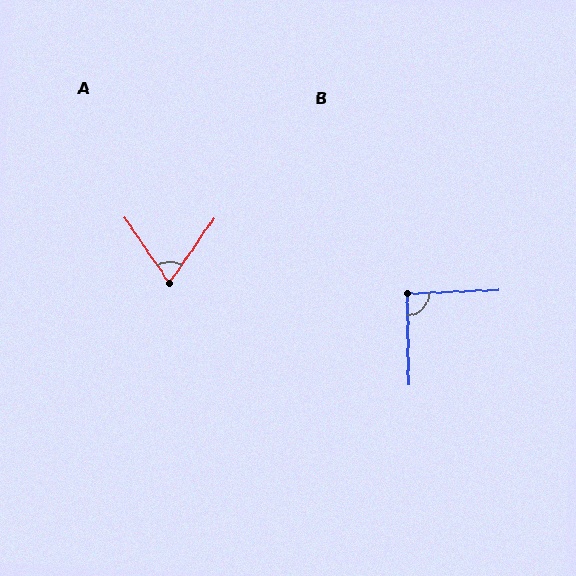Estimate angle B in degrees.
Approximately 91 degrees.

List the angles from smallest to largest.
A (69°), B (91°).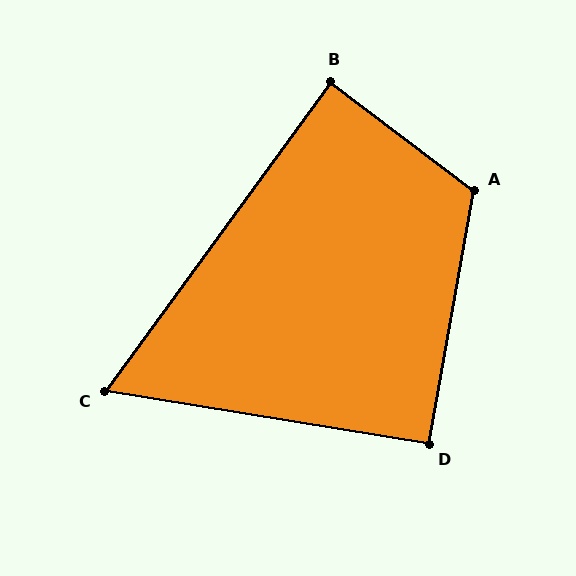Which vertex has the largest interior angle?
A, at approximately 117 degrees.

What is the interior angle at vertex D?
Approximately 91 degrees (approximately right).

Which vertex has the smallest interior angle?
C, at approximately 63 degrees.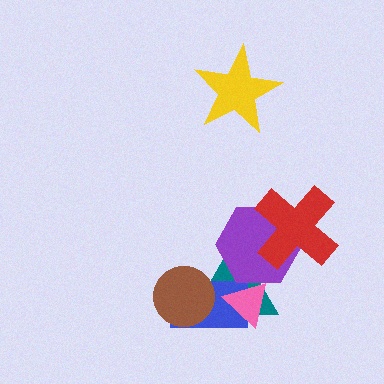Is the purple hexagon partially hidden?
Yes, it is partially covered by another shape.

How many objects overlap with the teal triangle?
4 objects overlap with the teal triangle.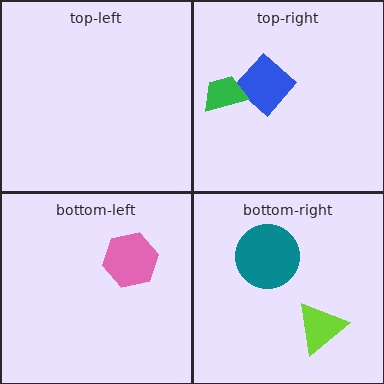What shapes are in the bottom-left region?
The pink hexagon.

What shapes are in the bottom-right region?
The teal circle, the lime triangle.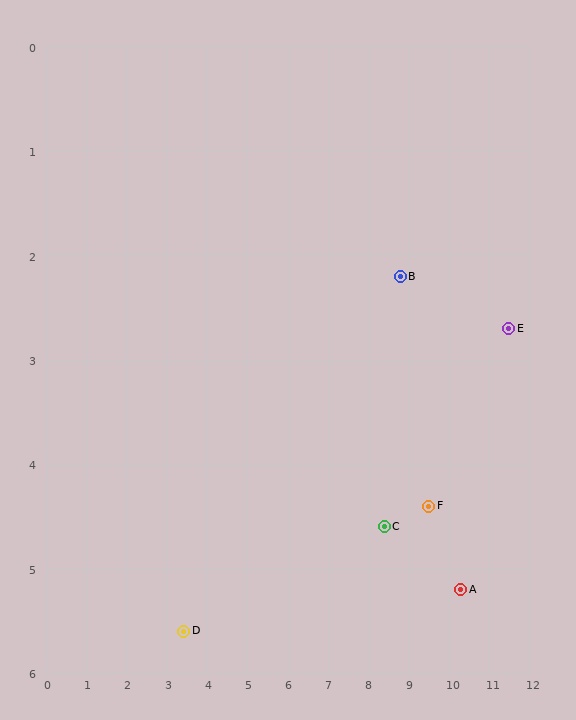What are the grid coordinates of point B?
Point B is at approximately (8.8, 2.2).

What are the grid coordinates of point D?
Point D is at approximately (3.4, 5.6).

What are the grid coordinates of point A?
Point A is at approximately (10.3, 5.2).